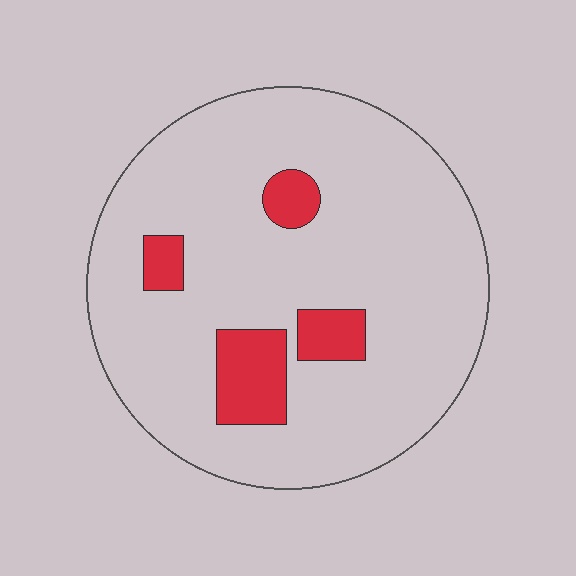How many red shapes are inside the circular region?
4.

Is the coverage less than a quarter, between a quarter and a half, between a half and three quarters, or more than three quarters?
Less than a quarter.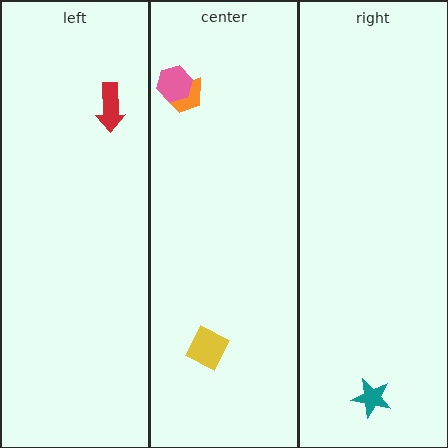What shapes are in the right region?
The teal star.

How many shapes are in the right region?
1.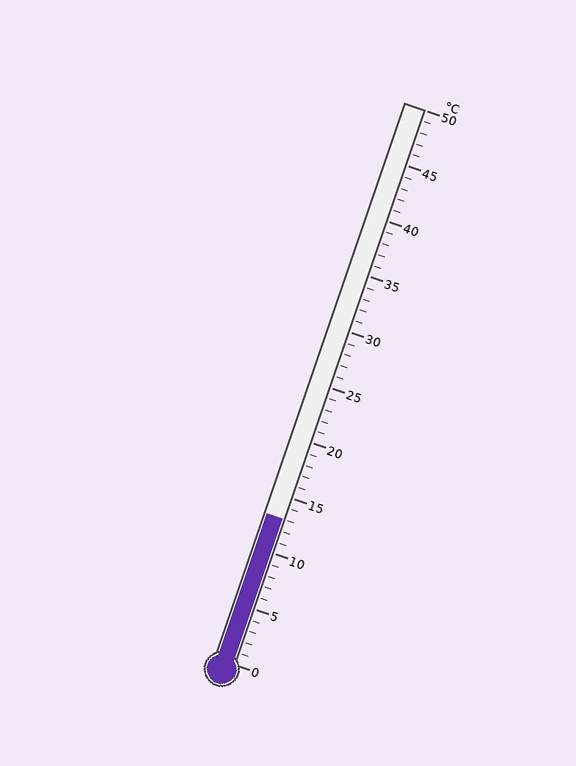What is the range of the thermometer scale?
The thermometer scale ranges from 0°C to 50°C.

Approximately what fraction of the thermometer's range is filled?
The thermometer is filled to approximately 25% of its range.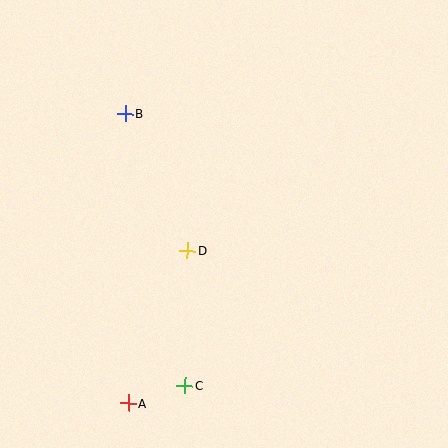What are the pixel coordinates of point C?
Point C is at (185, 386).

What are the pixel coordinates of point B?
Point B is at (125, 114).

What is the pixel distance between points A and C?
The distance between A and C is 59 pixels.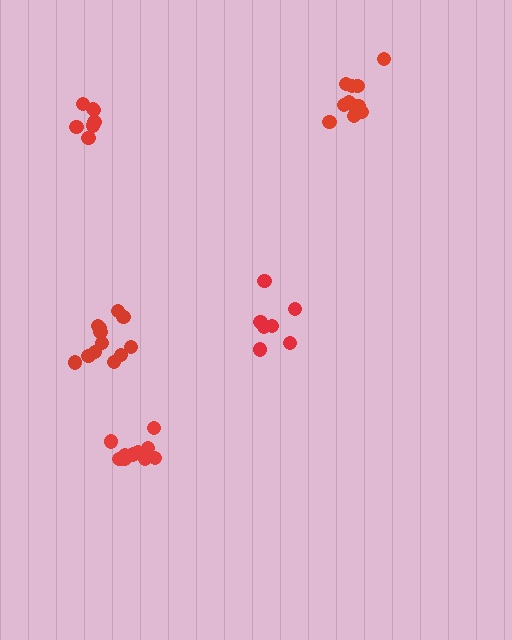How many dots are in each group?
Group 1: 7 dots, Group 2: 10 dots, Group 3: 11 dots, Group 4: 12 dots, Group 5: 7 dots (47 total).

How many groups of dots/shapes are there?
There are 5 groups.